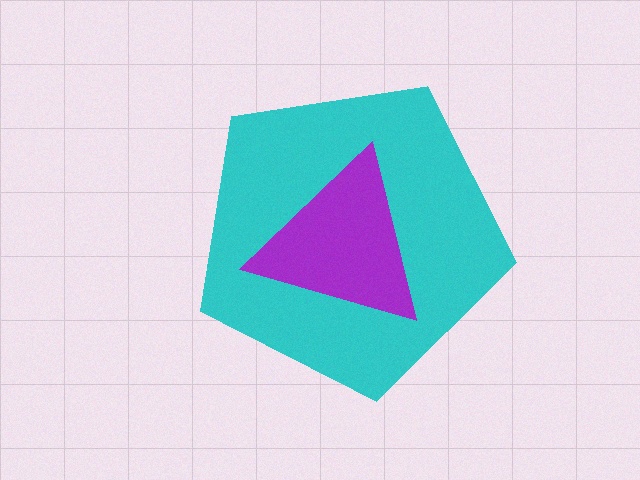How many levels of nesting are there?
2.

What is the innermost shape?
The purple triangle.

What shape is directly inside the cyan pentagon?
The purple triangle.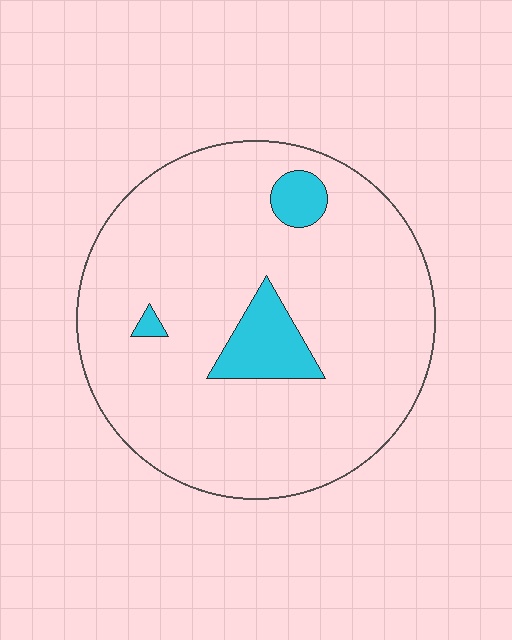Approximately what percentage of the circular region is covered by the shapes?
Approximately 10%.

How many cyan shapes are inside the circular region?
3.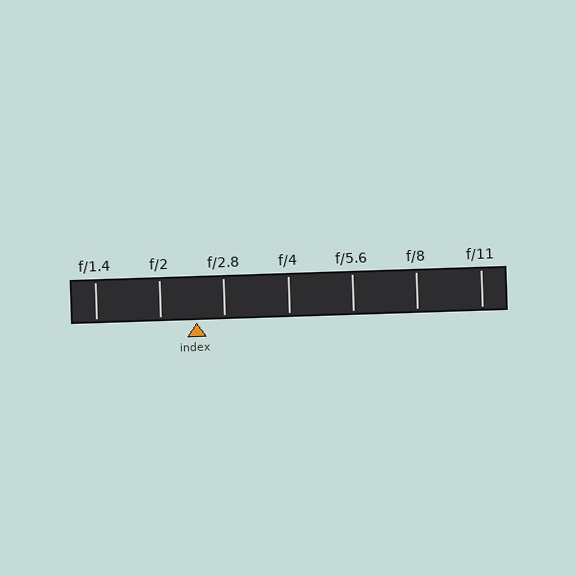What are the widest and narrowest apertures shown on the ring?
The widest aperture shown is f/1.4 and the narrowest is f/11.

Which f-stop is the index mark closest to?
The index mark is closest to f/2.8.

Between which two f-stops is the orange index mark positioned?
The index mark is between f/2 and f/2.8.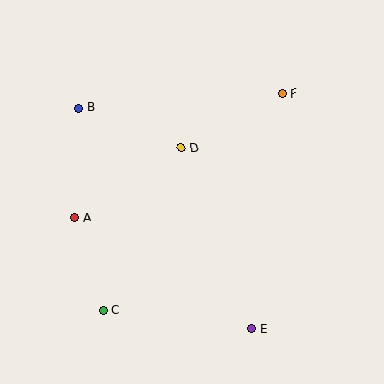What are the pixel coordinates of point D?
Point D is at (181, 148).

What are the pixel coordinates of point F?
Point F is at (282, 94).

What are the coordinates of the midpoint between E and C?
The midpoint between E and C is at (177, 319).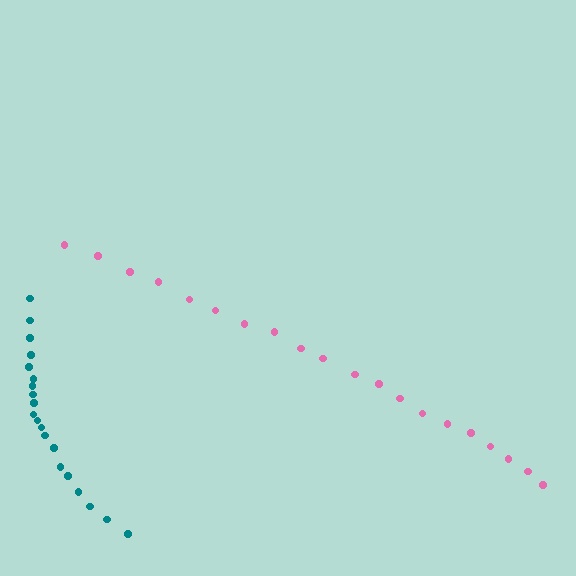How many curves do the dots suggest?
There are 2 distinct paths.